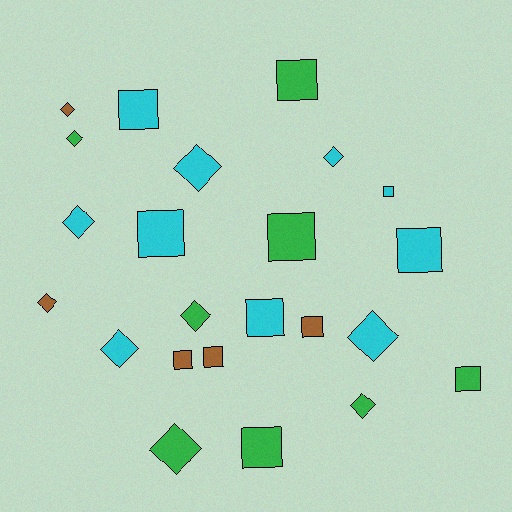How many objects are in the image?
There are 23 objects.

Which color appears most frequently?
Cyan, with 10 objects.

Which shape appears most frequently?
Square, with 12 objects.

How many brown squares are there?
There are 3 brown squares.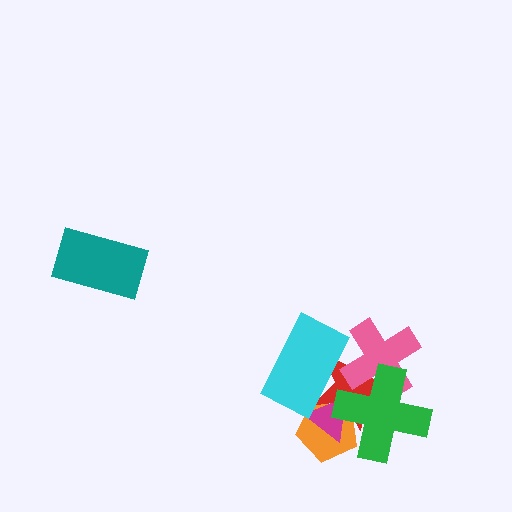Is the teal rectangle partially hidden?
No, no other shape covers it.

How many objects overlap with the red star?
5 objects overlap with the red star.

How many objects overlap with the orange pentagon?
4 objects overlap with the orange pentagon.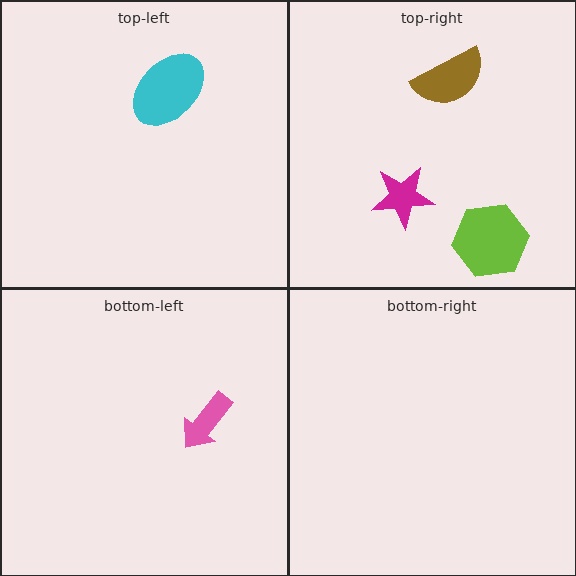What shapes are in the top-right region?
The brown semicircle, the lime hexagon, the magenta star.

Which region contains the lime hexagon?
The top-right region.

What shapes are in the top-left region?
The cyan ellipse.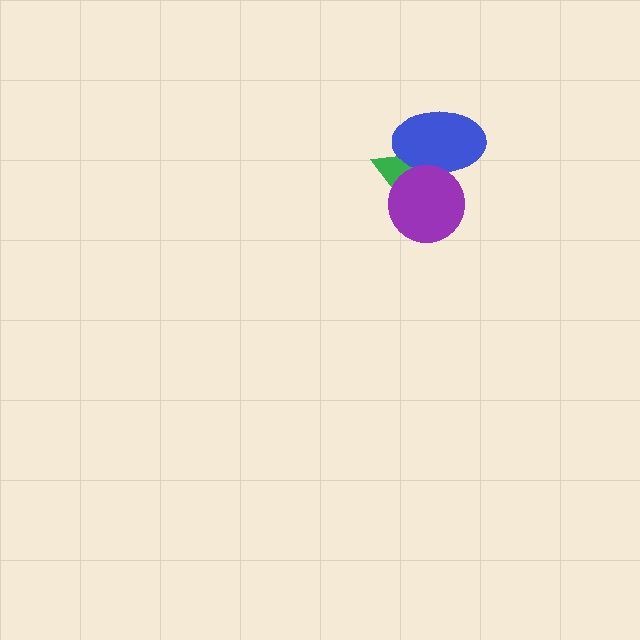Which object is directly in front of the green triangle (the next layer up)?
The blue ellipse is directly in front of the green triangle.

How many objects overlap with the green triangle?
2 objects overlap with the green triangle.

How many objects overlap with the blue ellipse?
2 objects overlap with the blue ellipse.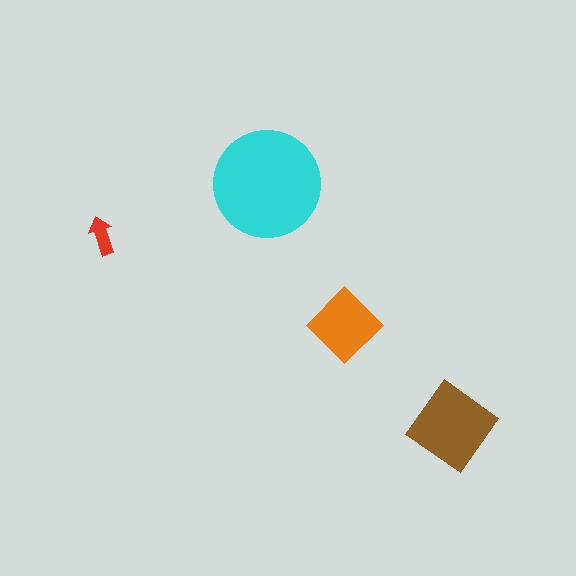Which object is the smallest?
The red arrow.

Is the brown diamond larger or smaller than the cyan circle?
Smaller.